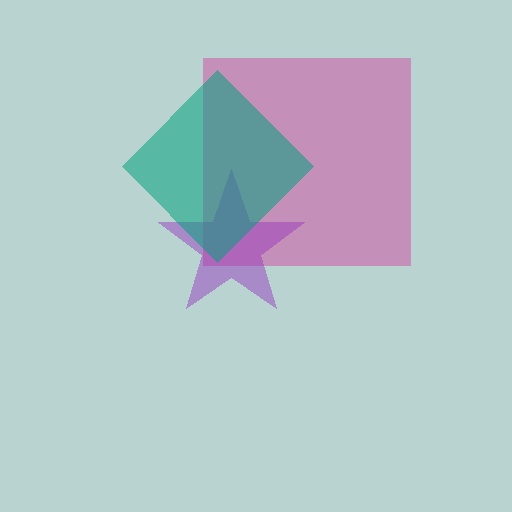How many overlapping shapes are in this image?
There are 3 overlapping shapes in the image.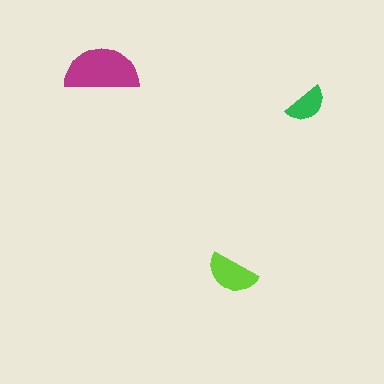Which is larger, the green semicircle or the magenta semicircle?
The magenta one.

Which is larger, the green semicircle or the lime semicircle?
The lime one.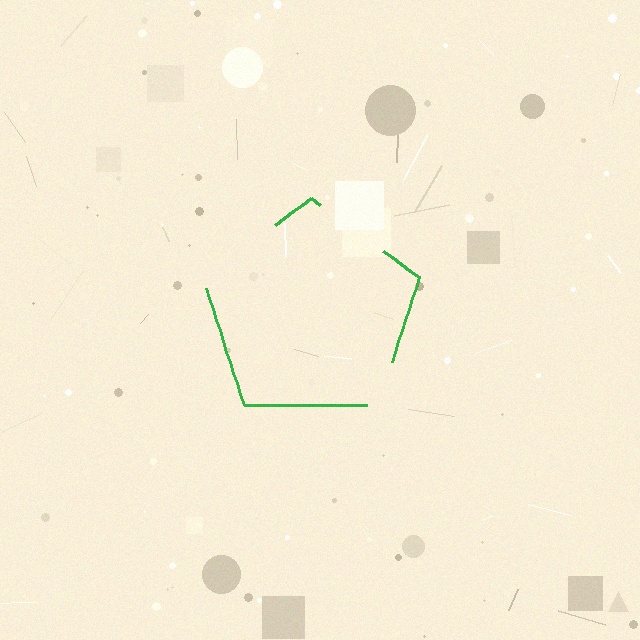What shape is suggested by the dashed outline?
The dashed outline suggests a pentagon.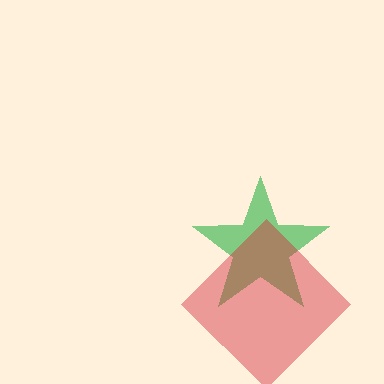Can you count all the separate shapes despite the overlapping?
Yes, there are 2 separate shapes.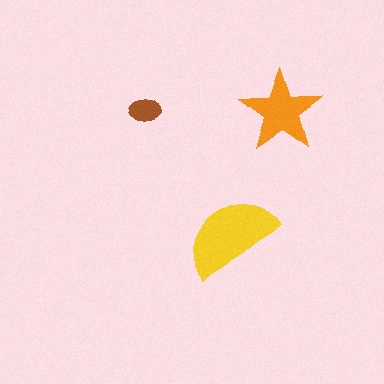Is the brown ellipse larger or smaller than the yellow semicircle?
Smaller.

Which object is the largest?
The yellow semicircle.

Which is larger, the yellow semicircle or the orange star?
The yellow semicircle.